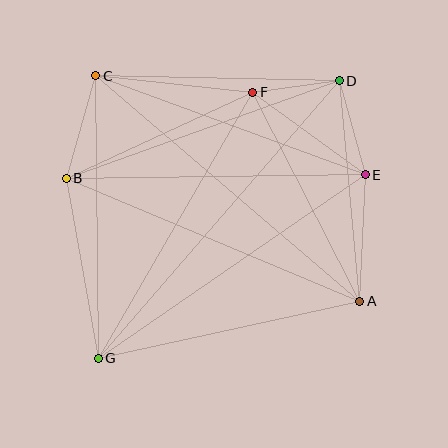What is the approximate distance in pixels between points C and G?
The distance between C and G is approximately 282 pixels.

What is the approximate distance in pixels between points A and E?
The distance between A and E is approximately 127 pixels.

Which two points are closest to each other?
Points D and F are closest to each other.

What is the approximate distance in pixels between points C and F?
The distance between C and F is approximately 158 pixels.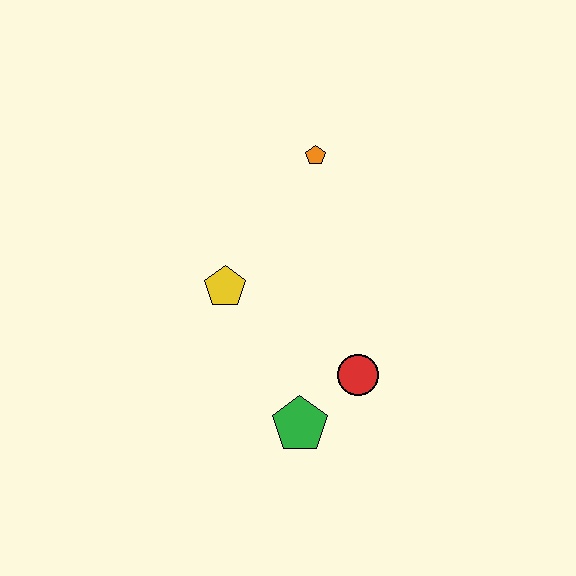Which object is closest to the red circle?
The green pentagon is closest to the red circle.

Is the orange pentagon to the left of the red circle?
Yes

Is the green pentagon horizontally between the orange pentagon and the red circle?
No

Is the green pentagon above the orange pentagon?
No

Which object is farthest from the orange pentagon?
The green pentagon is farthest from the orange pentagon.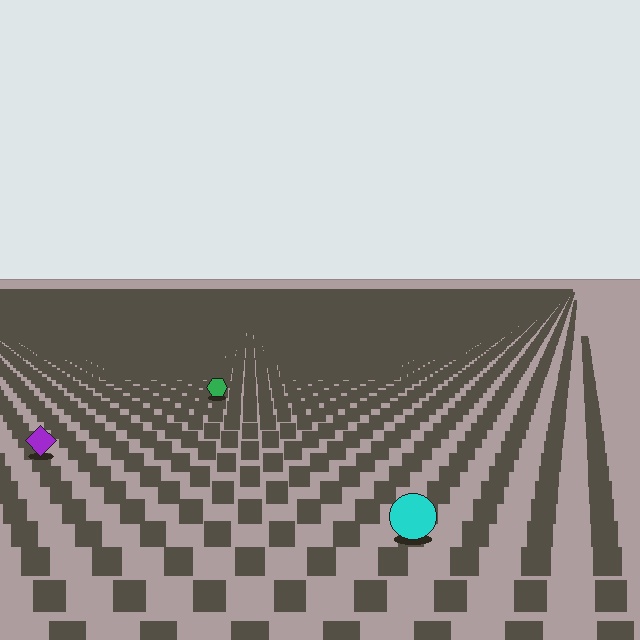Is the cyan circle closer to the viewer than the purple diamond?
Yes. The cyan circle is closer — you can tell from the texture gradient: the ground texture is coarser near it.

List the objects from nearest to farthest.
From nearest to farthest: the cyan circle, the purple diamond, the green hexagon.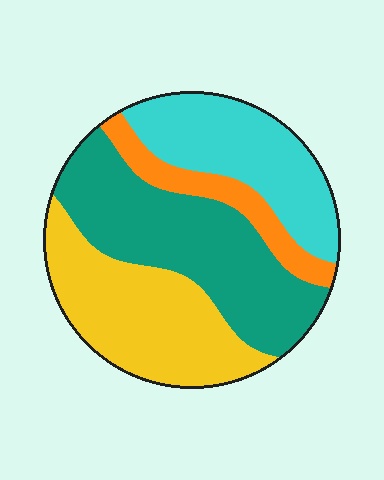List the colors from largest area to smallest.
From largest to smallest: teal, yellow, cyan, orange.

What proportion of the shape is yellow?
Yellow takes up about one third (1/3) of the shape.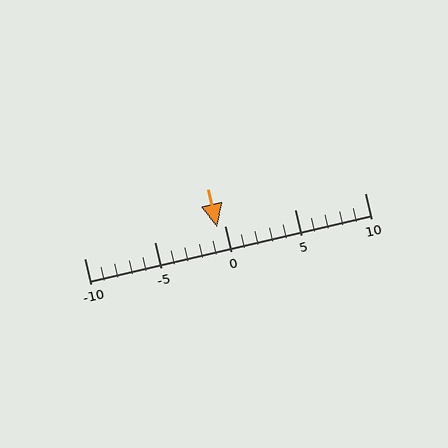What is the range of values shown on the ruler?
The ruler shows values from -10 to 10.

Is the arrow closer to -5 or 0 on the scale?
The arrow is closer to 0.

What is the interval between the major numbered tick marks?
The major tick marks are spaced 5 units apart.